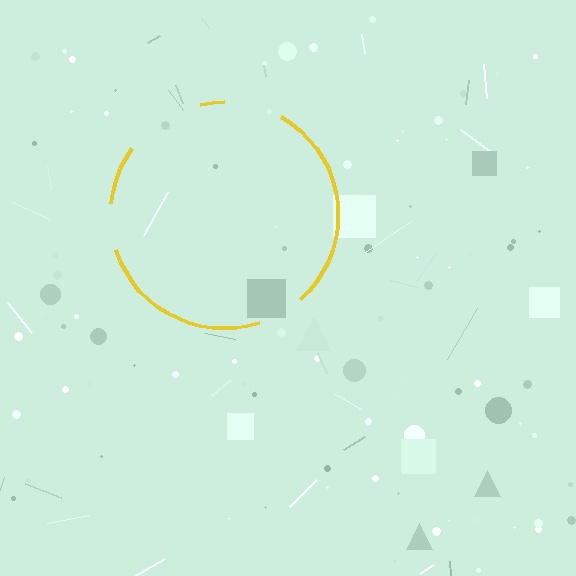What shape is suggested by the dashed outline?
The dashed outline suggests a circle.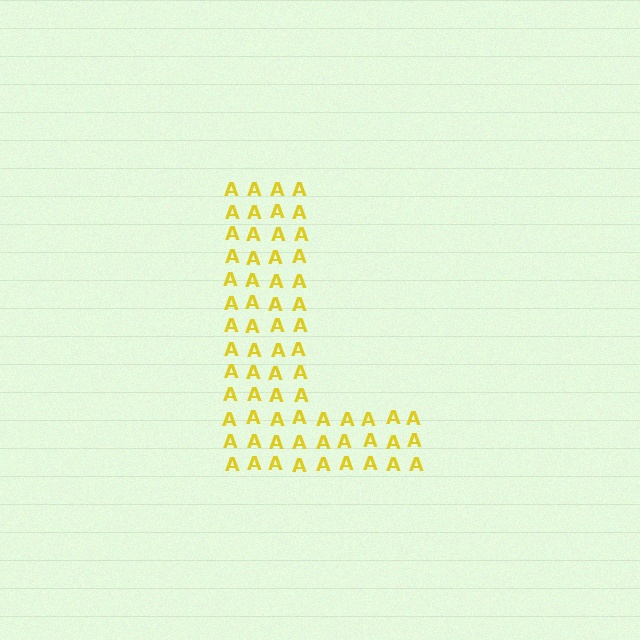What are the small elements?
The small elements are letter A's.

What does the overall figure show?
The overall figure shows the letter L.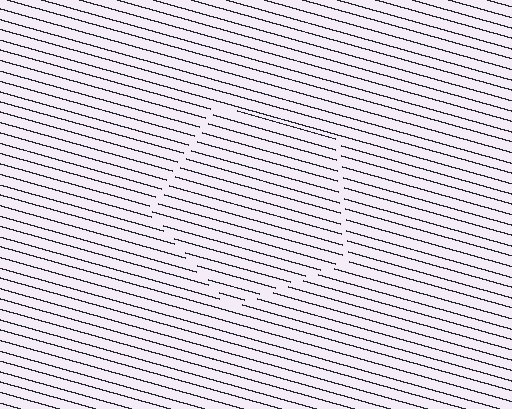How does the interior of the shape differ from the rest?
The interior of the shape contains the same grating, shifted by half a period — the contour is defined by the phase discontinuity where line-ends from the inner and outer gratings abut.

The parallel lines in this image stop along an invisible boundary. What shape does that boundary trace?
An illusory pentagon. The interior of the shape contains the same grating, shifted by half a period — the contour is defined by the phase discontinuity where line-ends from the inner and outer gratings abut.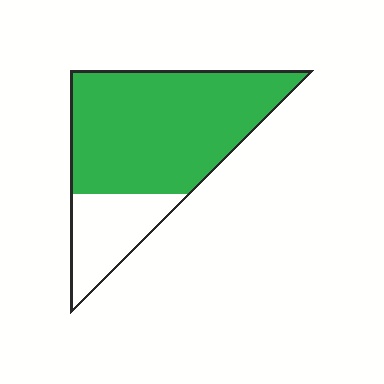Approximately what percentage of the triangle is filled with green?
Approximately 75%.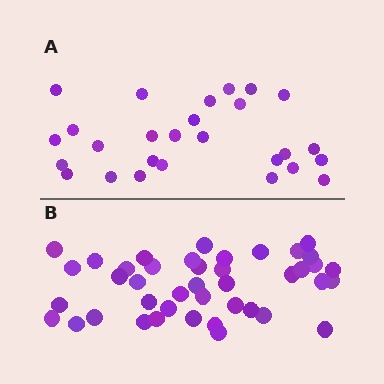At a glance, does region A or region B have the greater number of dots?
Region B (the bottom region) has more dots.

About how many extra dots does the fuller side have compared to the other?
Region B has approximately 15 more dots than region A.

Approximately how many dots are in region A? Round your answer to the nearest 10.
About 30 dots. (The exact count is 27, which rounds to 30.)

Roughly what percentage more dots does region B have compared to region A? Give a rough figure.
About 55% more.